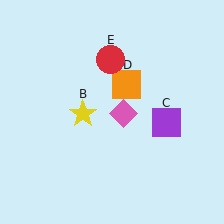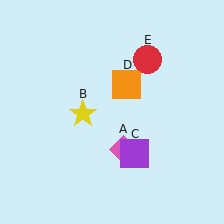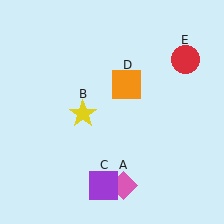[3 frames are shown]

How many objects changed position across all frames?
3 objects changed position: pink diamond (object A), purple square (object C), red circle (object E).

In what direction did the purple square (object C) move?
The purple square (object C) moved down and to the left.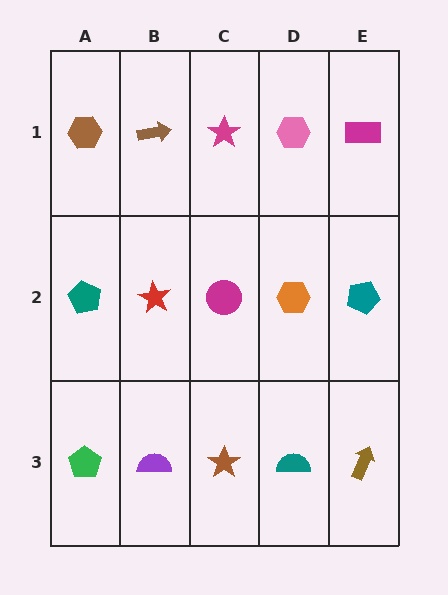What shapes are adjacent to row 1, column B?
A red star (row 2, column B), a brown hexagon (row 1, column A), a magenta star (row 1, column C).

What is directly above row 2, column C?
A magenta star.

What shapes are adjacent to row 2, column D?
A pink hexagon (row 1, column D), a teal semicircle (row 3, column D), a magenta circle (row 2, column C), a teal pentagon (row 2, column E).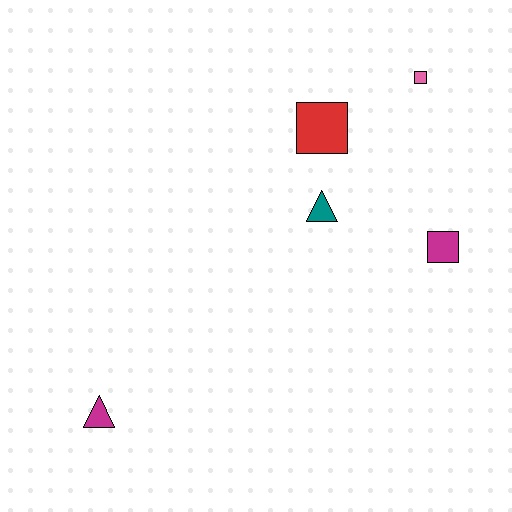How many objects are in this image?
There are 5 objects.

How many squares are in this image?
There are 3 squares.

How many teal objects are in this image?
There is 1 teal object.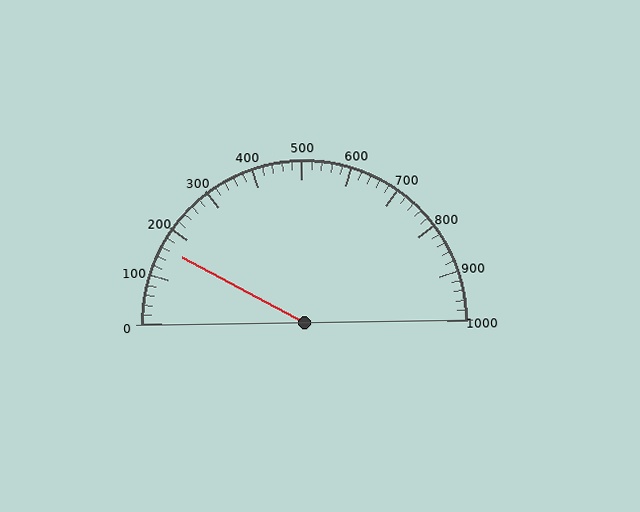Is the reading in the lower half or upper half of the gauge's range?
The reading is in the lower half of the range (0 to 1000).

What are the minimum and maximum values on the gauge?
The gauge ranges from 0 to 1000.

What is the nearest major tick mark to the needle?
The nearest major tick mark is 200.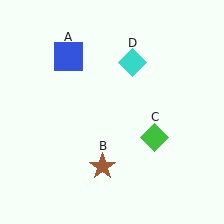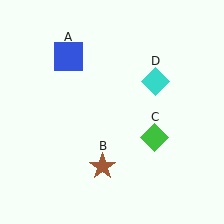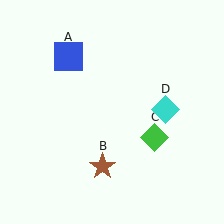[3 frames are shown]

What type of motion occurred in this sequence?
The cyan diamond (object D) rotated clockwise around the center of the scene.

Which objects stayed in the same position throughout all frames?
Blue square (object A) and brown star (object B) and green diamond (object C) remained stationary.